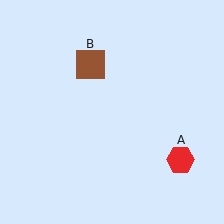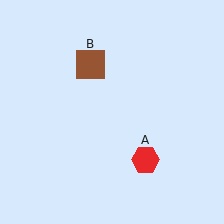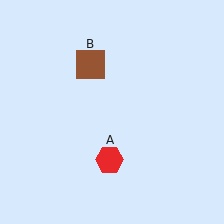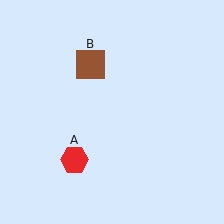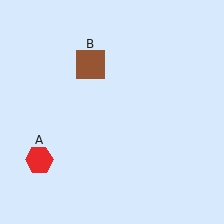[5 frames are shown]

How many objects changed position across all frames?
1 object changed position: red hexagon (object A).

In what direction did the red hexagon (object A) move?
The red hexagon (object A) moved left.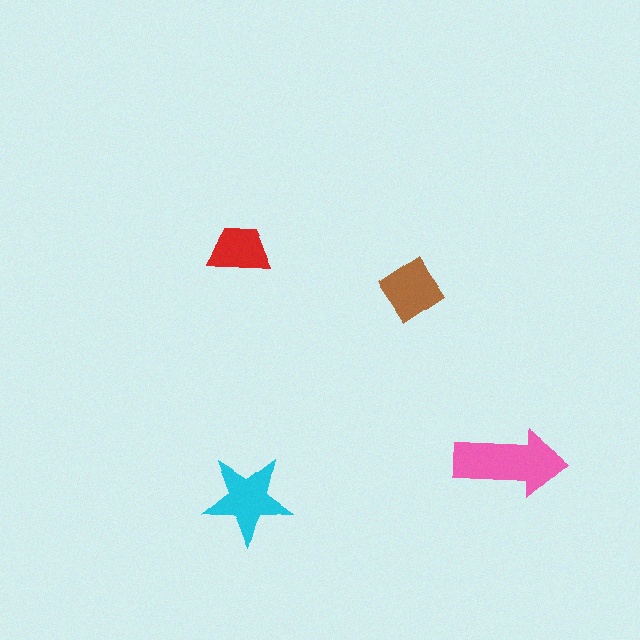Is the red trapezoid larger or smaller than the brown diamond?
Smaller.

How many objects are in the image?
There are 4 objects in the image.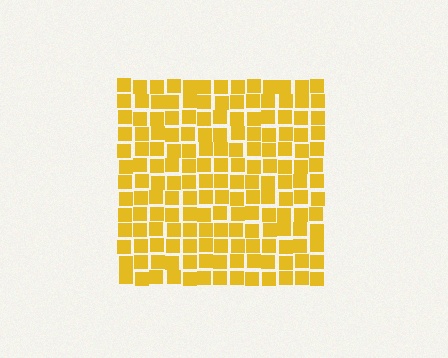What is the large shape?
The large shape is a square.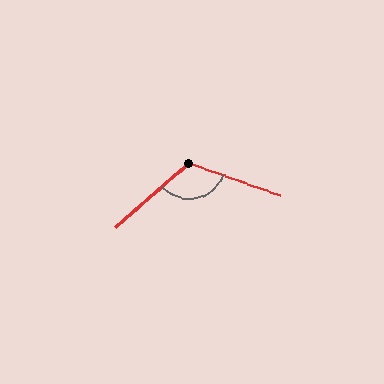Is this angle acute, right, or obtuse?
It is obtuse.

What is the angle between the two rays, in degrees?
Approximately 119 degrees.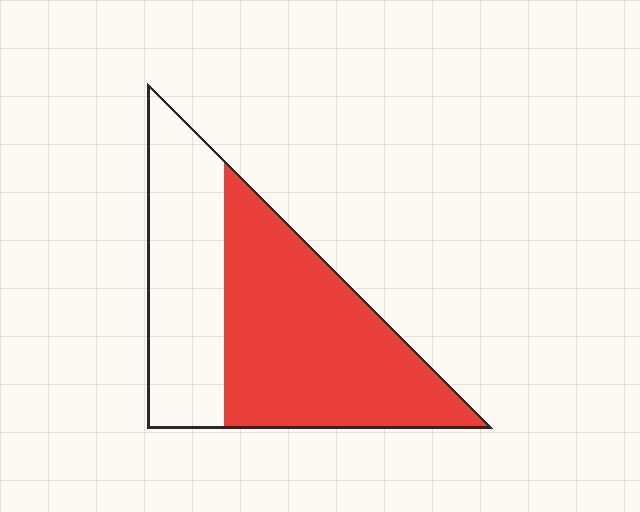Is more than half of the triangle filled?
Yes.